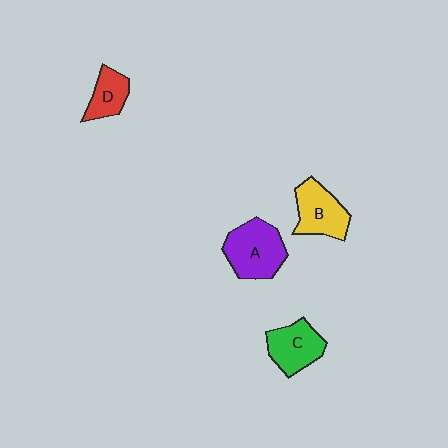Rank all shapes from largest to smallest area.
From largest to smallest: A (purple), B (yellow), C (green), D (red).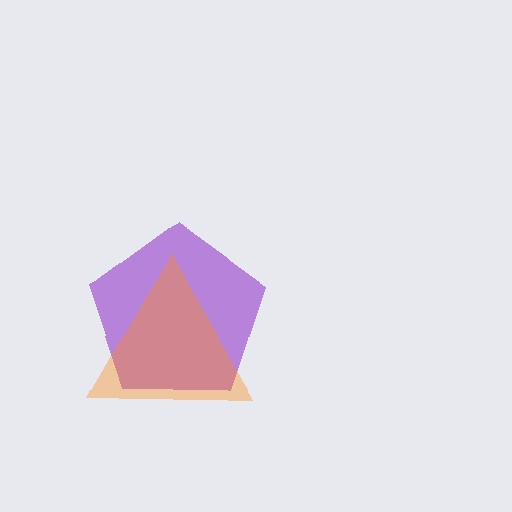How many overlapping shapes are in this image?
There are 2 overlapping shapes in the image.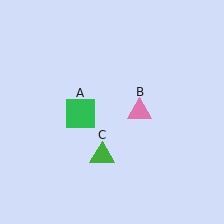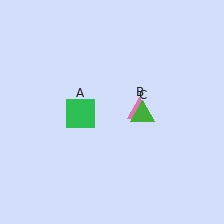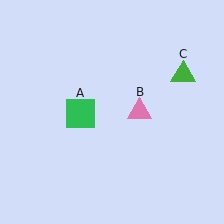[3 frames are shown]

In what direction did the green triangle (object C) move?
The green triangle (object C) moved up and to the right.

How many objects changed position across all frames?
1 object changed position: green triangle (object C).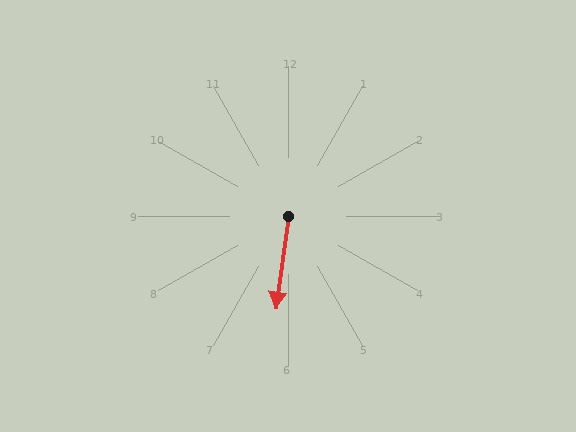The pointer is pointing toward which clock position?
Roughly 6 o'clock.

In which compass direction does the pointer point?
South.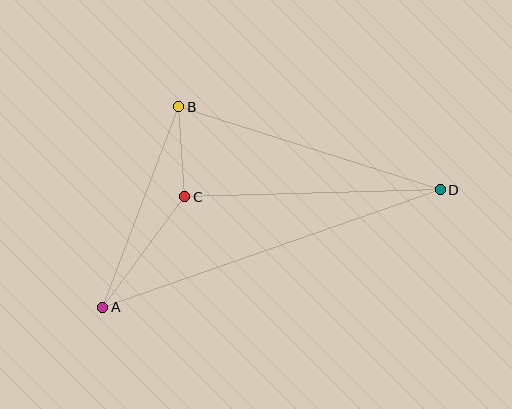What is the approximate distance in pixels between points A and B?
The distance between A and B is approximately 215 pixels.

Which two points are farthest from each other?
Points A and D are farthest from each other.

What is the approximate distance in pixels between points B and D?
The distance between B and D is approximately 274 pixels.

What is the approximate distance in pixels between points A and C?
The distance between A and C is approximately 138 pixels.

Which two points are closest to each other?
Points B and C are closest to each other.